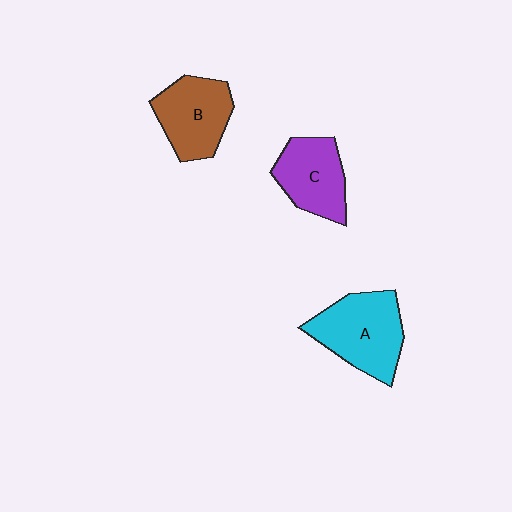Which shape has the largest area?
Shape A (cyan).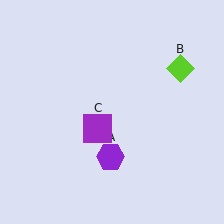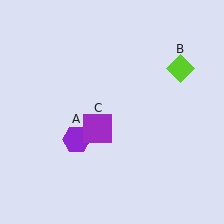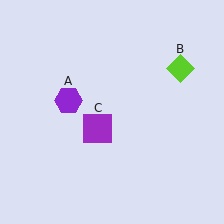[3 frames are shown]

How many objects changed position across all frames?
1 object changed position: purple hexagon (object A).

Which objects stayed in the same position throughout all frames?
Lime diamond (object B) and purple square (object C) remained stationary.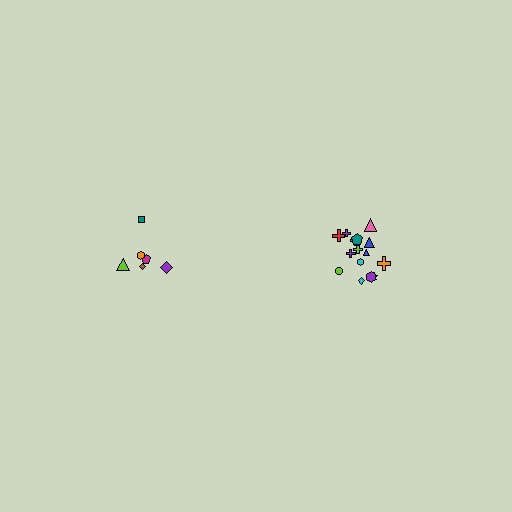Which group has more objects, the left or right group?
The right group.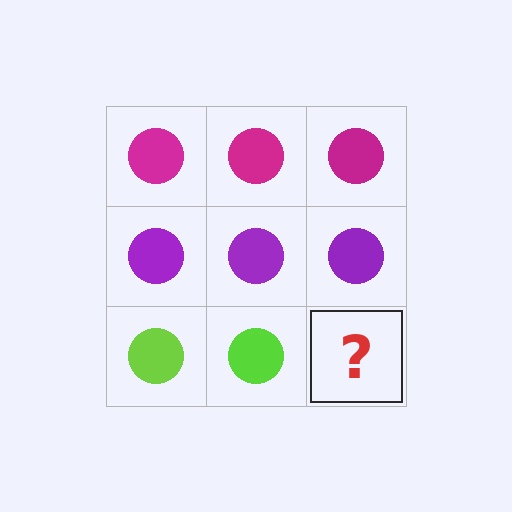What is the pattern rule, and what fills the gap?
The rule is that each row has a consistent color. The gap should be filled with a lime circle.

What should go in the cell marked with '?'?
The missing cell should contain a lime circle.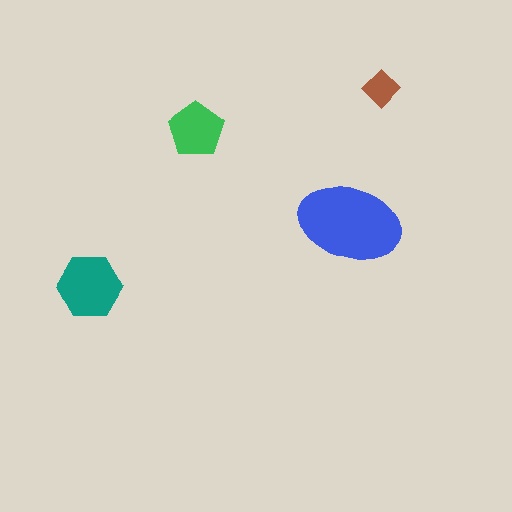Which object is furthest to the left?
The teal hexagon is leftmost.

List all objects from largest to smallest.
The blue ellipse, the teal hexagon, the green pentagon, the brown diamond.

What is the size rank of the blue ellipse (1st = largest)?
1st.